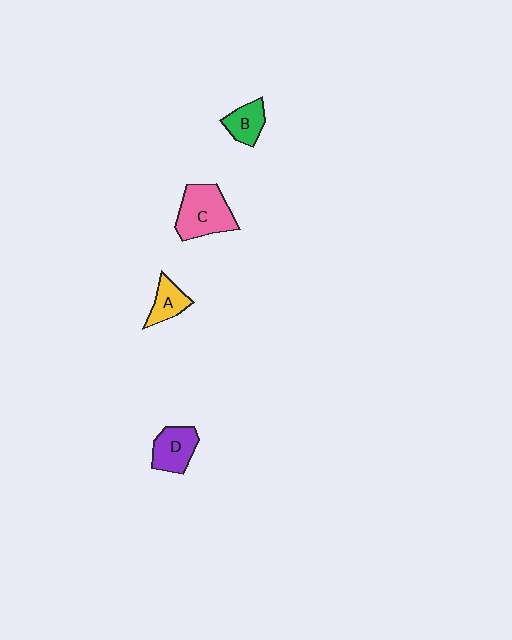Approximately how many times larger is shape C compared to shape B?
Approximately 1.9 times.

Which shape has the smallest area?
Shape A (yellow).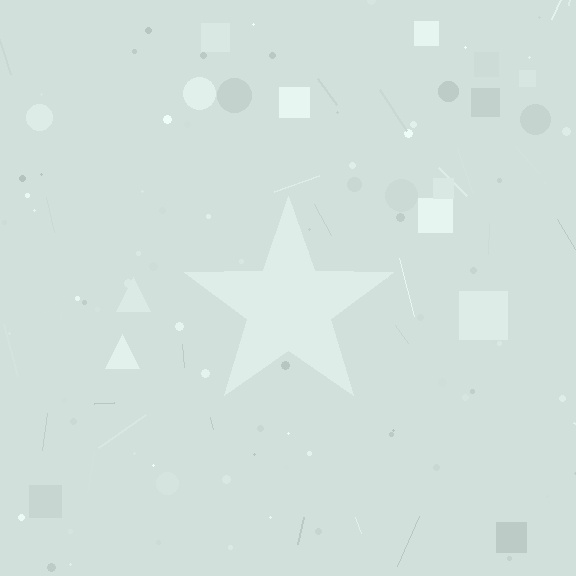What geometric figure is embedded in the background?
A star is embedded in the background.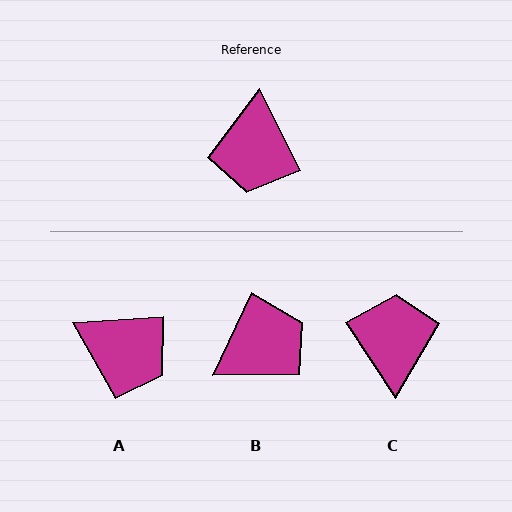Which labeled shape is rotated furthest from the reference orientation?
C, about 173 degrees away.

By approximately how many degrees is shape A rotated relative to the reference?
Approximately 67 degrees counter-clockwise.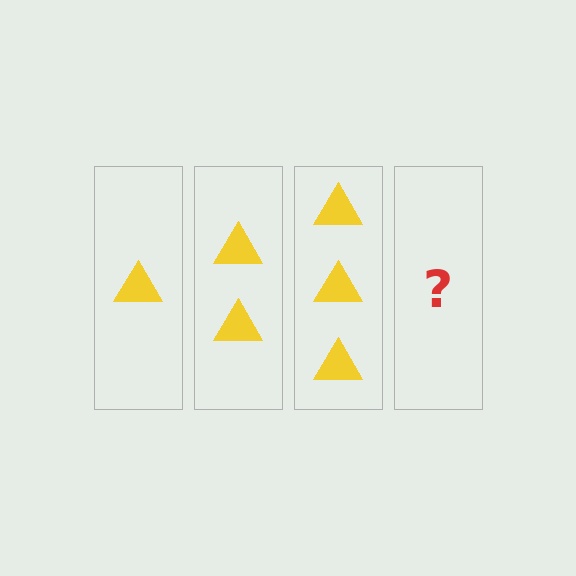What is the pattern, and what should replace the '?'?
The pattern is that each step adds one more triangle. The '?' should be 4 triangles.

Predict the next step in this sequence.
The next step is 4 triangles.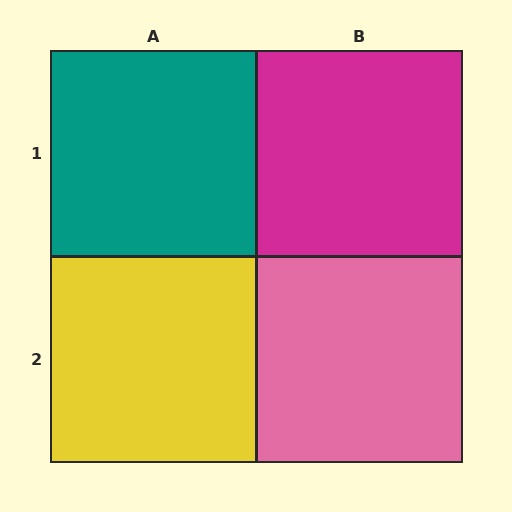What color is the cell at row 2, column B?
Pink.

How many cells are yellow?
1 cell is yellow.